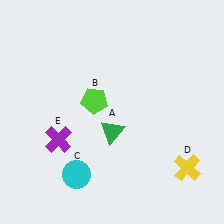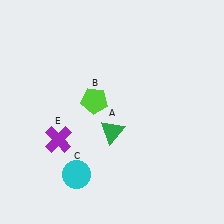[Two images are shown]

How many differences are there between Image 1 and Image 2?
There is 1 difference between the two images.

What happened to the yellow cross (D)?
The yellow cross (D) was removed in Image 2. It was in the bottom-right area of Image 1.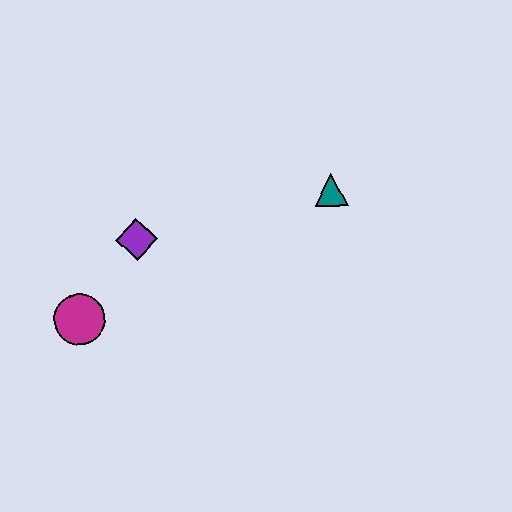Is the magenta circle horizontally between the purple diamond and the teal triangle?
No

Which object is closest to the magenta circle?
The purple diamond is closest to the magenta circle.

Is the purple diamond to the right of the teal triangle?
No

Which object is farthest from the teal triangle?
The magenta circle is farthest from the teal triangle.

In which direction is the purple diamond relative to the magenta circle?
The purple diamond is above the magenta circle.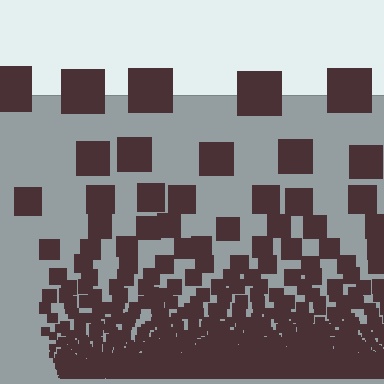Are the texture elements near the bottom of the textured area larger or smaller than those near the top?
Smaller. The gradient is inverted — elements near the bottom are smaller and denser.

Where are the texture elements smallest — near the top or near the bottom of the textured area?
Near the bottom.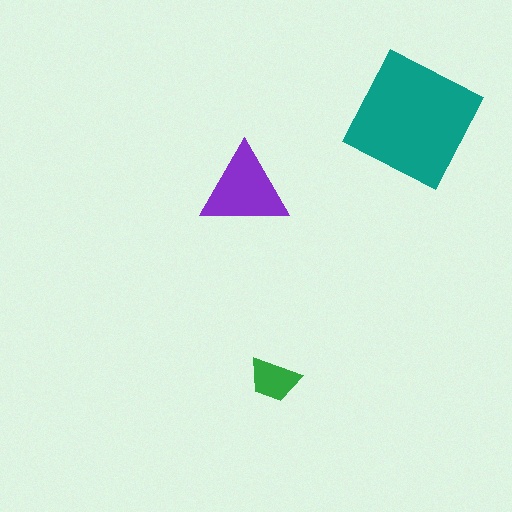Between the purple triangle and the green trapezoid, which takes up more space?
The purple triangle.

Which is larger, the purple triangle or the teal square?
The teal square.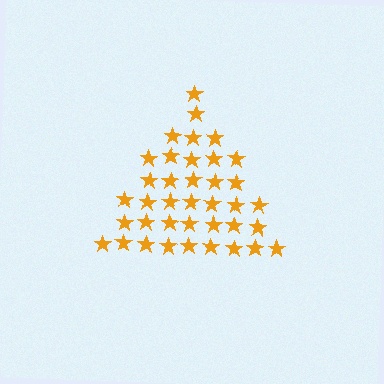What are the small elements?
The small elements are stars.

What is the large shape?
The large shape is a triangle.